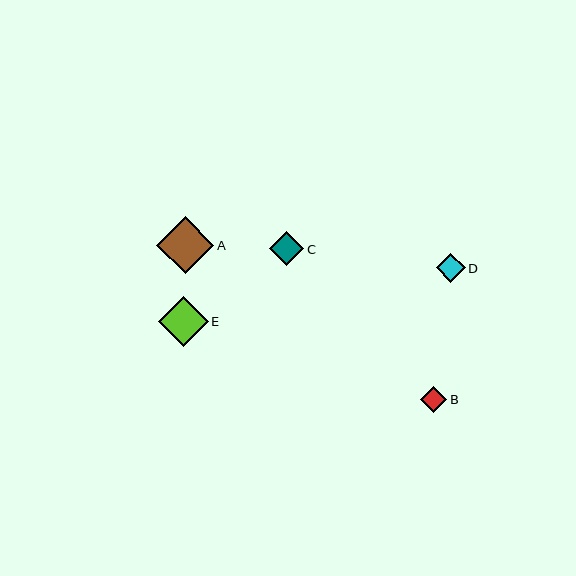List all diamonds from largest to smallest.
From largest to smallest: A, E, C, D, B.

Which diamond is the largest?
Diamond A is the largest with a size of approximately 57 pixels.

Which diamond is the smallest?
Diamond B is the smallest with a size of approximately 26 pixels.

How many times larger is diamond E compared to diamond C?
Diamond E is approximately 1.5 times the size of diamond C.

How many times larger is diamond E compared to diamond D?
Diamond E is approximately 1.7 times the size of diamond D.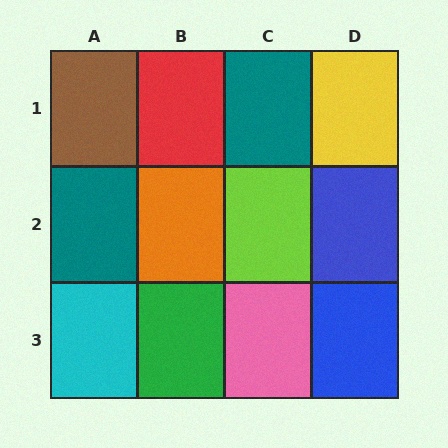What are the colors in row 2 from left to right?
Teal, orange, lime, blue.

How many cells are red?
1 cell is red.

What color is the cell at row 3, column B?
Green.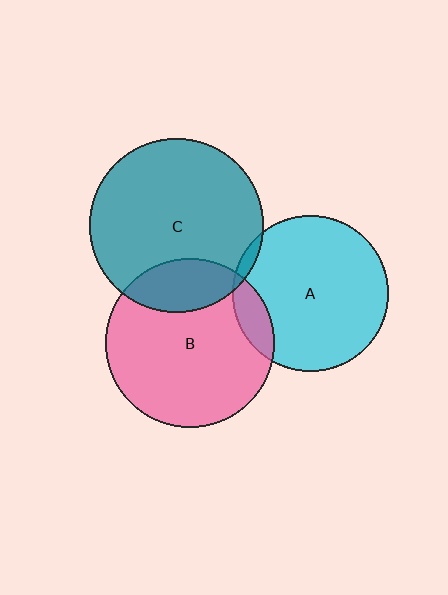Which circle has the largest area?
Circle C (teal).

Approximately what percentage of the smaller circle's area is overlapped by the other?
Approximately 10%.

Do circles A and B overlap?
Yes.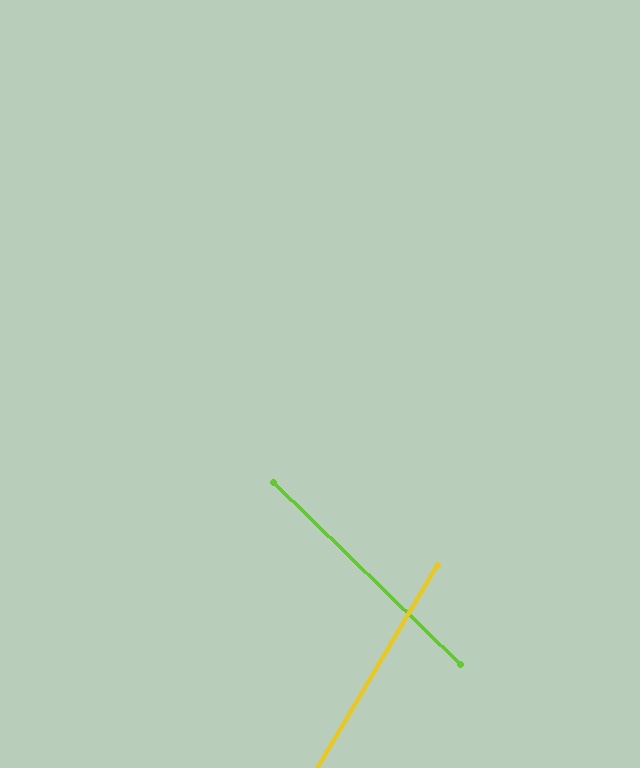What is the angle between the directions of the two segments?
Approximately 76 degrees.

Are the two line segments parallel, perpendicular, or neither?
Neither parallel nor perpendicular — they differ by about 76°.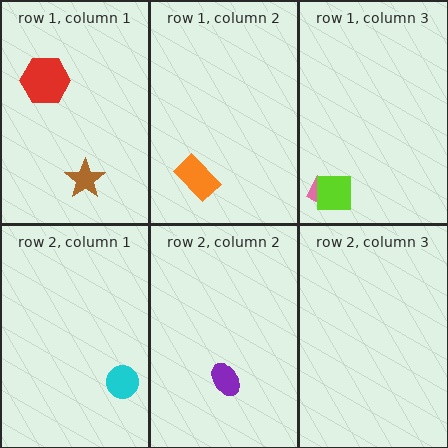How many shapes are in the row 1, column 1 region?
2.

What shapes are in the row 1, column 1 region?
The brown star, the red hexagon.